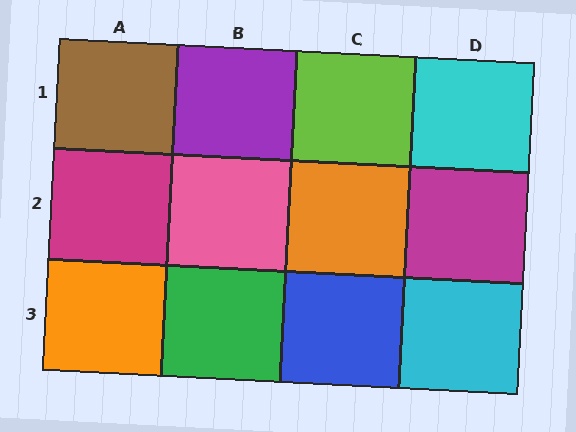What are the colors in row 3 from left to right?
Orange, green, blue, cyan.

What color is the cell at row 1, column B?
Purple.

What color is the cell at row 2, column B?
Pink.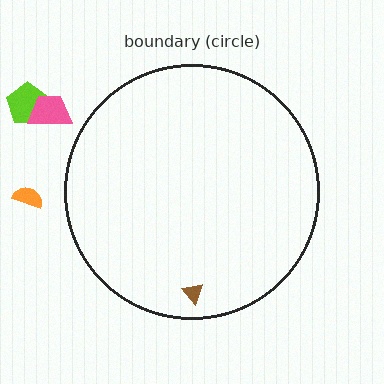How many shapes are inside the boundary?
1 inside, 3 outside.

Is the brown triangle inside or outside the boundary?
Inside.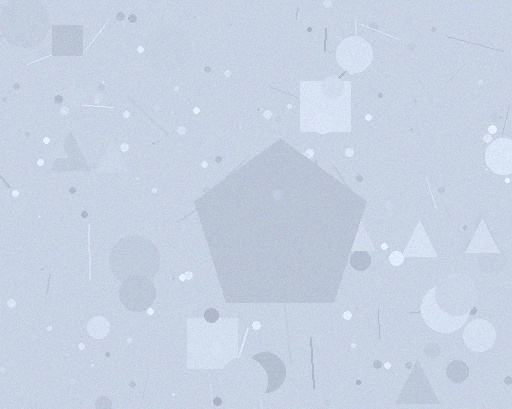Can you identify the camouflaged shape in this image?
The camouflaged shape is a pentagon.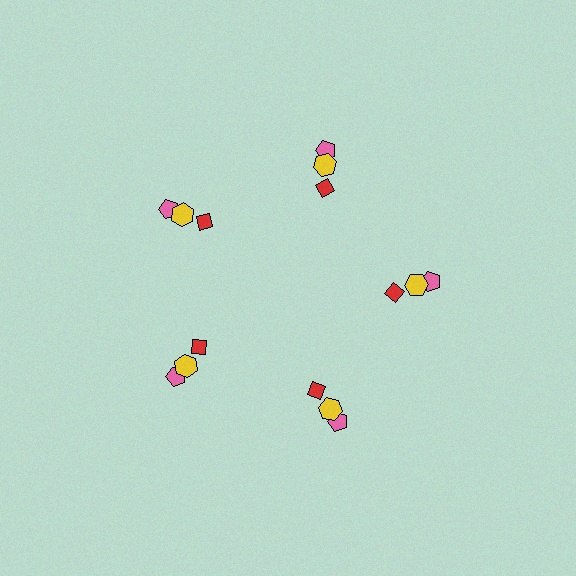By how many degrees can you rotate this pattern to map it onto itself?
The pattern maps onto itself every 72 degrees of rotation.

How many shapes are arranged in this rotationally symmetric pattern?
There are 15 shapes, arranged in 5 groups of 3.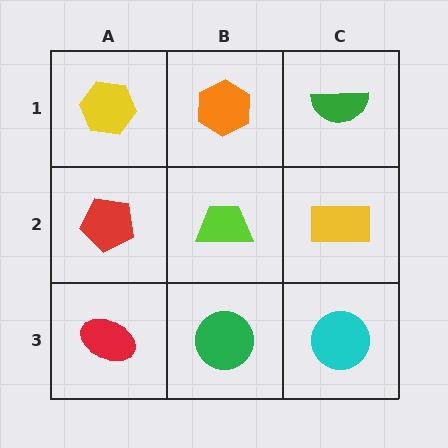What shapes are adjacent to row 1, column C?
A yellow rectangle (row 2, column C), an orange hexagon (row 1, column B).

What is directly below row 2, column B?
A green circle.